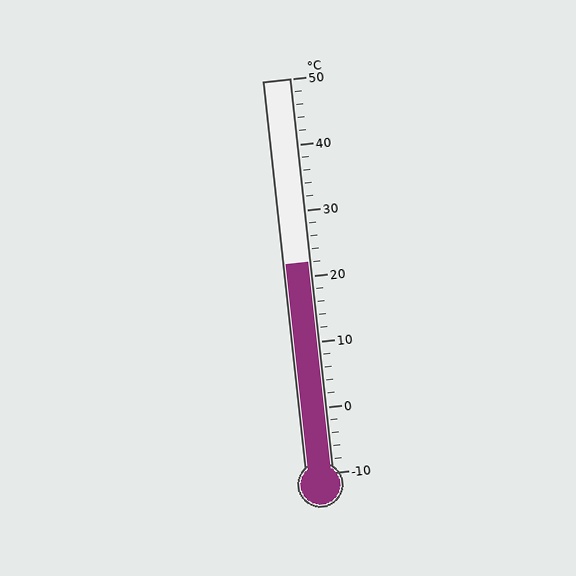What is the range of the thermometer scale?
The thermometer scale ranges from -10°C to 50°C.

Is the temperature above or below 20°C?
The temperature is above 20°C.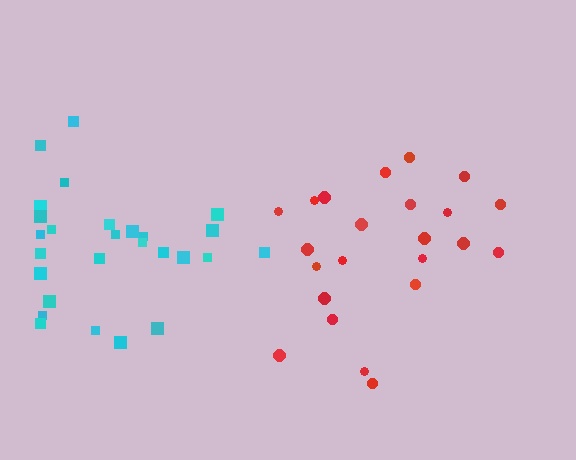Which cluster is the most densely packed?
Cyan.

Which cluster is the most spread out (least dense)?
Red.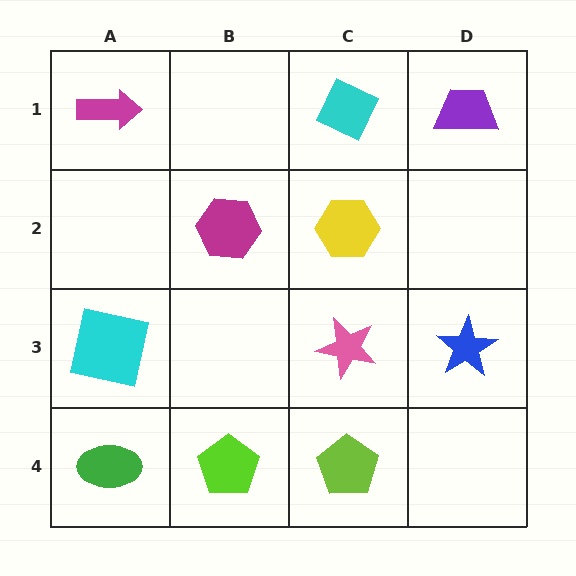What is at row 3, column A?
A cyan square.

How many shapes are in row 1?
3 shapes.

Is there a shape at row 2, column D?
No, that cell is empty.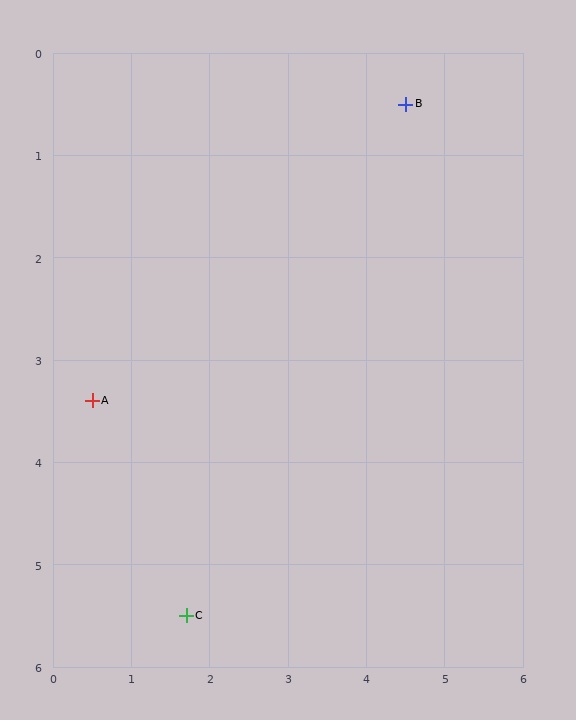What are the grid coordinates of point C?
Point C is at approximately (1.7, 5.5).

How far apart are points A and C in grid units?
Points A and C are about 2.4 grid units apart.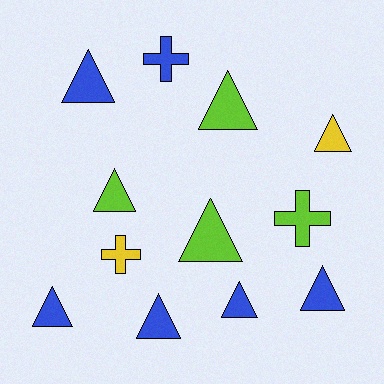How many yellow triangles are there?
There is 1 yellow triangle.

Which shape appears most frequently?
Triangle, with 9 objects.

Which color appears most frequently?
Blue, with 6 objects.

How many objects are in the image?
There are 12 objects.